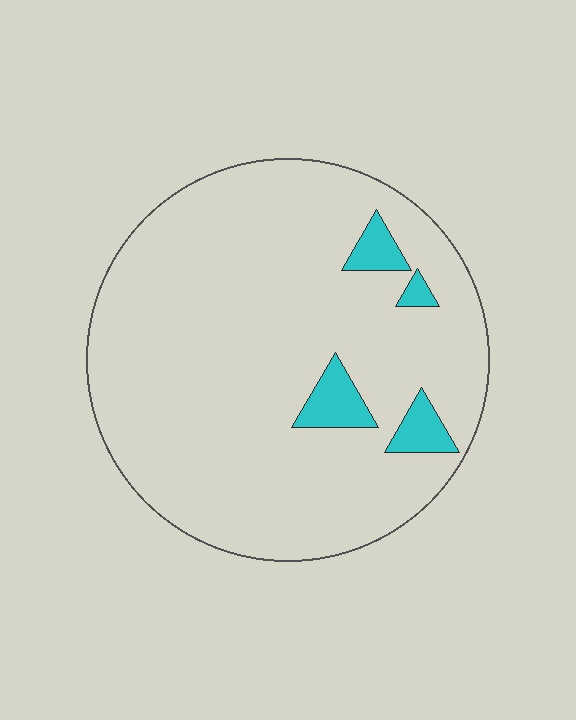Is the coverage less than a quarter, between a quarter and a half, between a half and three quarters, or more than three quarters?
Less than a quarter.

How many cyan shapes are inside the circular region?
4.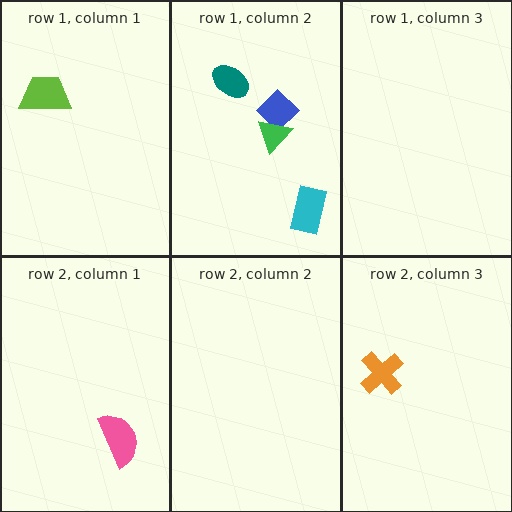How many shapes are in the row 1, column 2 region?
4.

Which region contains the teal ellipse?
The row 1, column 2 region.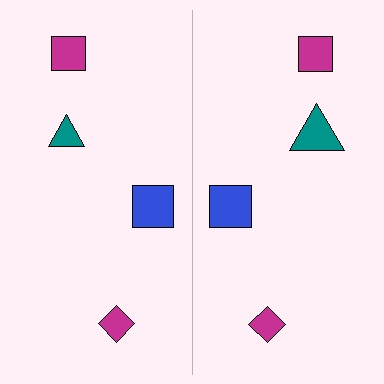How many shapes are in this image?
There are 8 shapes in this image.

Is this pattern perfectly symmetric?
No, the pattern is not perfectly symmetric. The teal triangle on the right side has a different size than its mirror counterpart.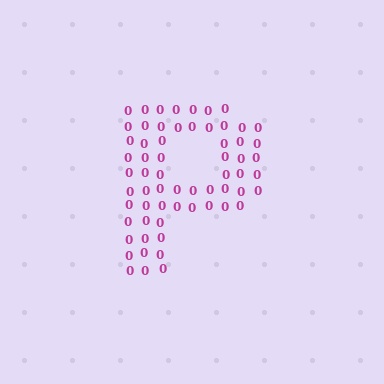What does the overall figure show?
The overall figure shows the letter P.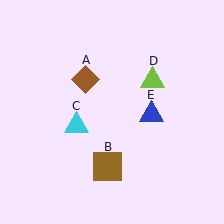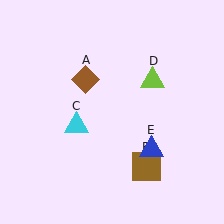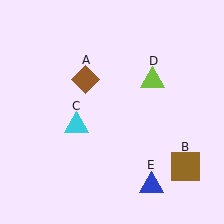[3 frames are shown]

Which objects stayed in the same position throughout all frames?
Brown diamond (object A) and cyan triangle (object C) and lime triangle (object D) remained stationary.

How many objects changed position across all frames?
2 objects changed position: brown square (object B), blue triangle (object E).